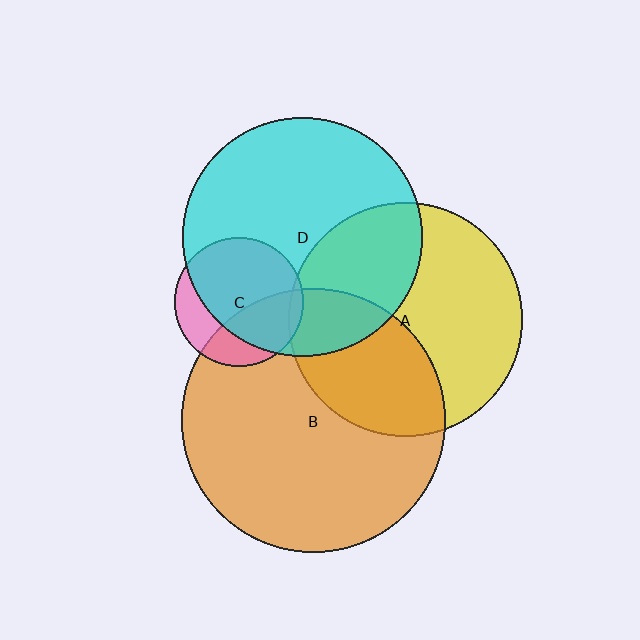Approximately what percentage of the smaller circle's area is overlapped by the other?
Approximately 35%.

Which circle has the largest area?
Circle B (orange).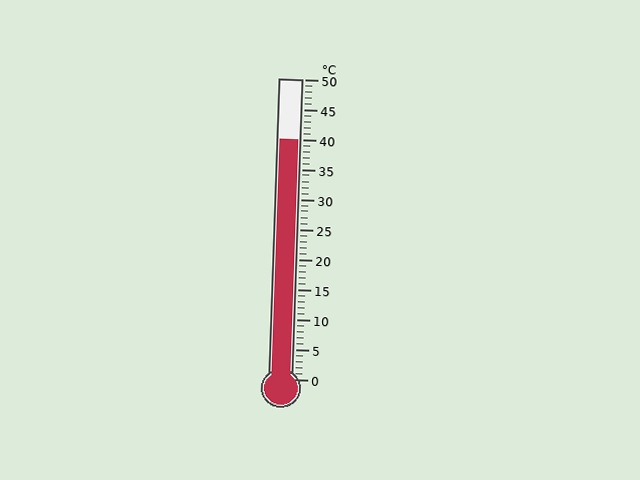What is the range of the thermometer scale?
The thermometer scale ranges from 0°C to 50°C.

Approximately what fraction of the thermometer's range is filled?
The thermometer is filled to approximately 80% of its range.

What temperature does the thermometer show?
The thermometer shows approximately 40°C.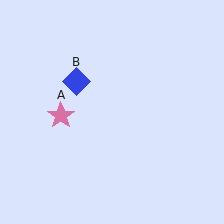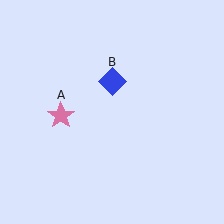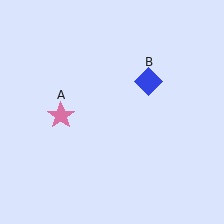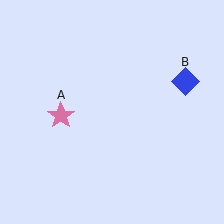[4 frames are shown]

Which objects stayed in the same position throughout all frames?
Pink star (object A) remained stationary.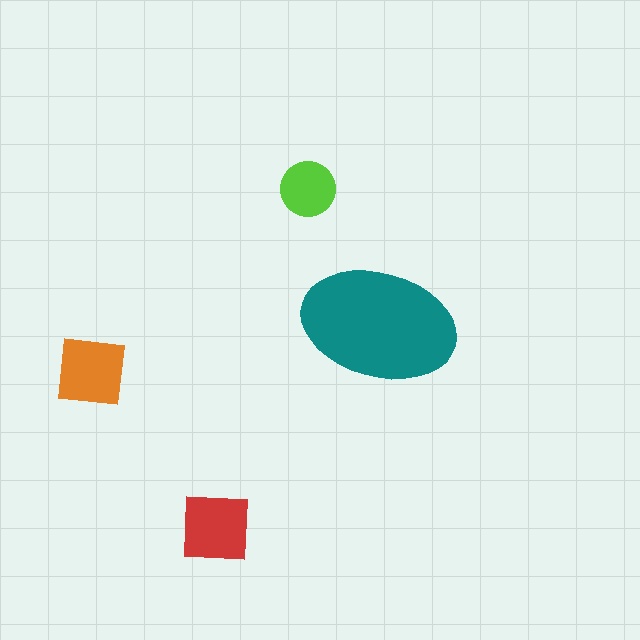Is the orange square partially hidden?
No, the orange square is fully visible.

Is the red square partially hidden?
No, the red square is fully visible.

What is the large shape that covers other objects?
A teal ellipse.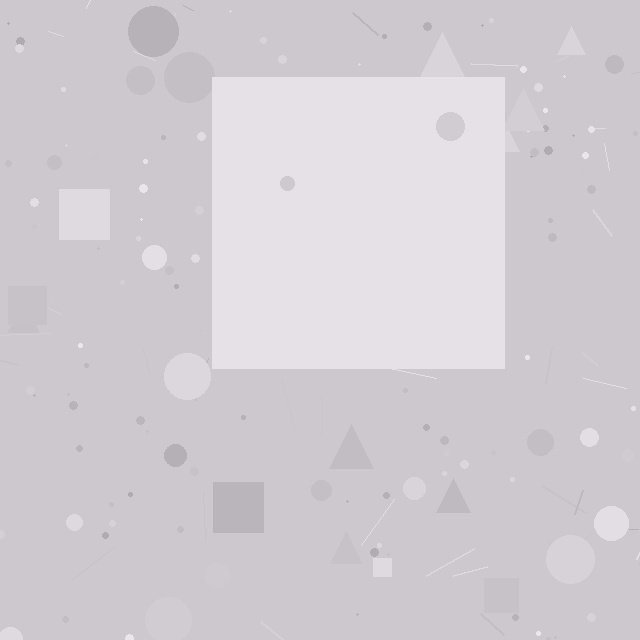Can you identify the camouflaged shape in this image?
The camouflaged shape is a square.